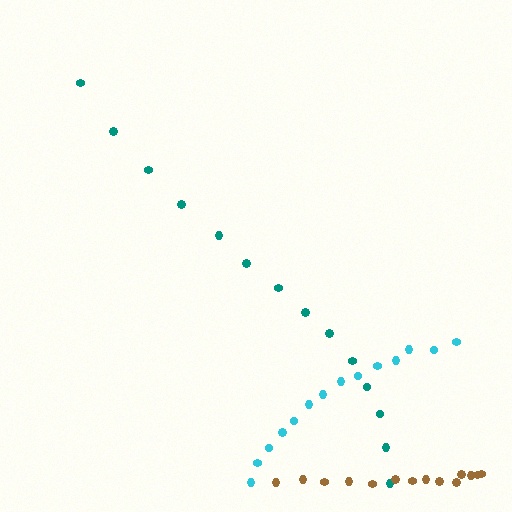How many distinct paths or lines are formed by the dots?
There are 3 distinct paths.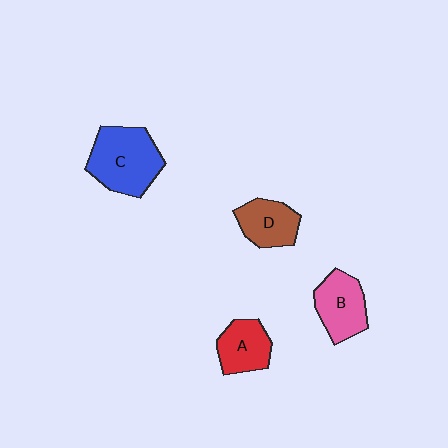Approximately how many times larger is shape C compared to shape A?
Approximately 1.6 times.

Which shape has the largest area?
Shape C (blue).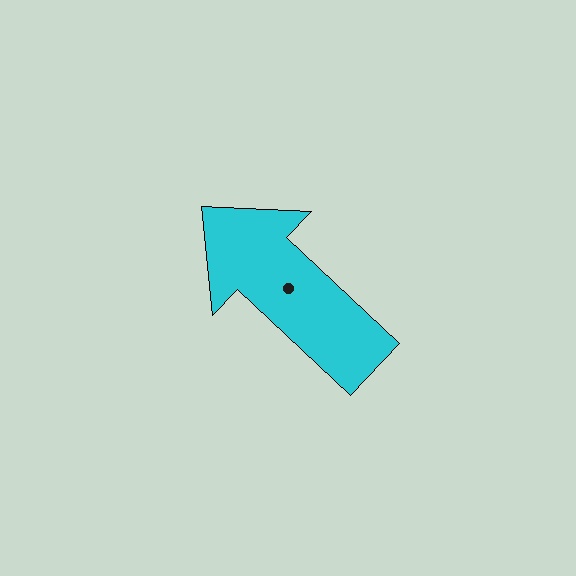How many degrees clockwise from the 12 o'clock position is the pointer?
Approximately 313 degrees.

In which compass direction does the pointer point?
Northwest.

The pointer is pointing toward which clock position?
Roughly 10 o'clock.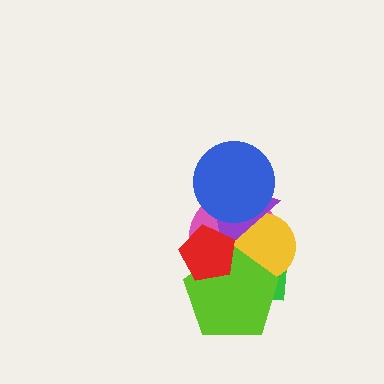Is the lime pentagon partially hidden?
Yes, it is partially covered by another shape.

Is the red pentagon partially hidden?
No, no other shape covers it.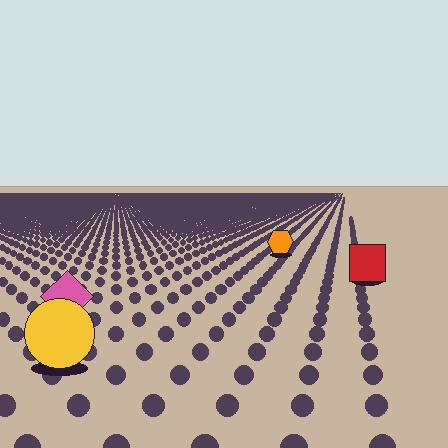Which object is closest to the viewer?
The yellow circle is closest. The texture marks near it are larger and more spread out.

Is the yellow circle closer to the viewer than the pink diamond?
Yes. The yellow circle is closer — you can tell from the texture gradient: the ground texture is coarser near it.